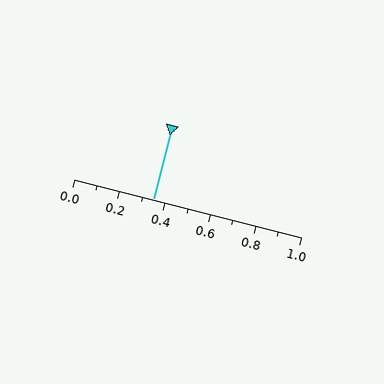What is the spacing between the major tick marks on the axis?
The major ticks are spaced 0.2 apart.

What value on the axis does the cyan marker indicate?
The marker indicates approximately 0.35.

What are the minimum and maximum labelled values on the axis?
The axis runs from 0.0 to 1.0.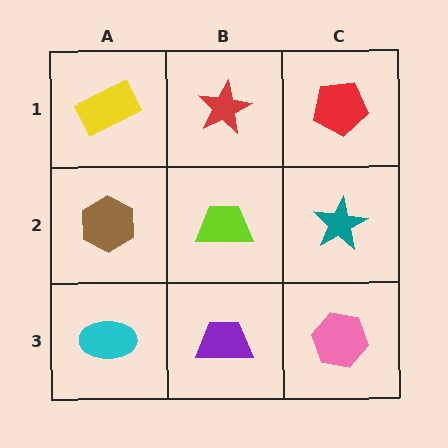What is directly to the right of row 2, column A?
A lime trapezoid.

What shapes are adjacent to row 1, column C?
A teal star (row 2, column C), a red star (row 1, column B).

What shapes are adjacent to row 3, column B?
A lime trapezoid (row 2, column B), a cyan ellipse (row 3, column A), a pink hexagon (row 3, column C).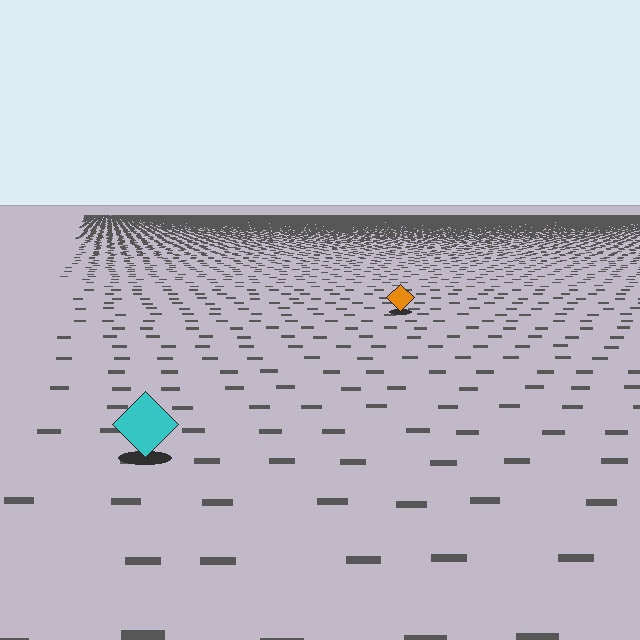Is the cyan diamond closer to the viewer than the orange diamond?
Yes. The cyan diamond is closer — you can tell from the texture gradient: the ground texture is coarser near it.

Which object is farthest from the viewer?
The orange diamond is farthest from the viewer. It appears smaller and the ground texture around it is denser.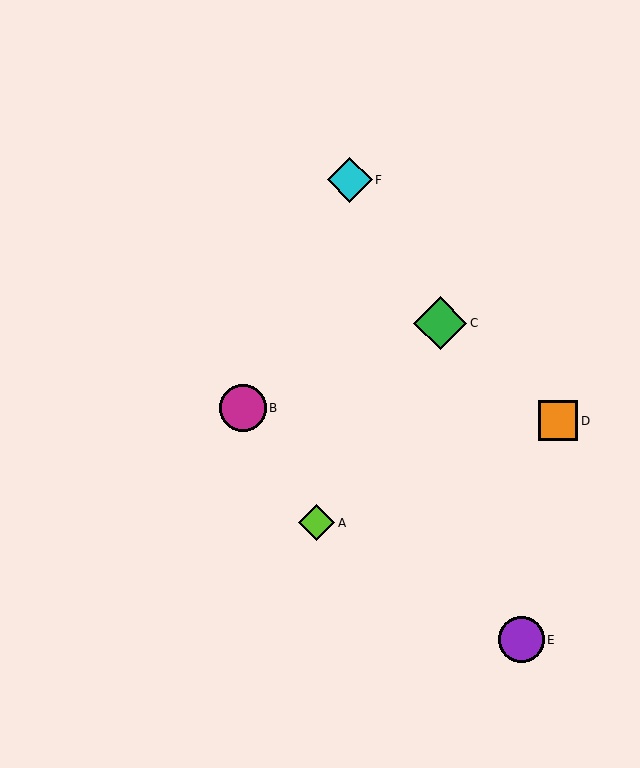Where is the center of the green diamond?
The center of the green diamond is at (440, 323).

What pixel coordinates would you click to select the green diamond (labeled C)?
Click at (440, 323) to select the green diamond C.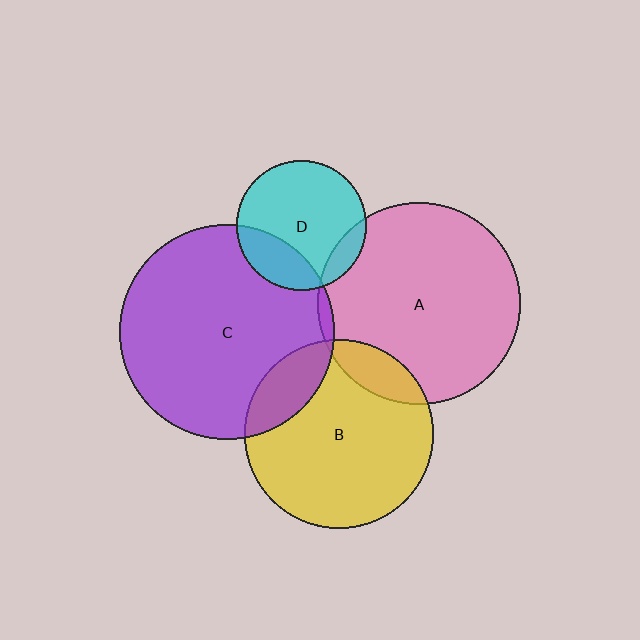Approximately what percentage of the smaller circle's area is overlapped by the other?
Approximately 15%.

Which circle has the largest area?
Circle C (purple).